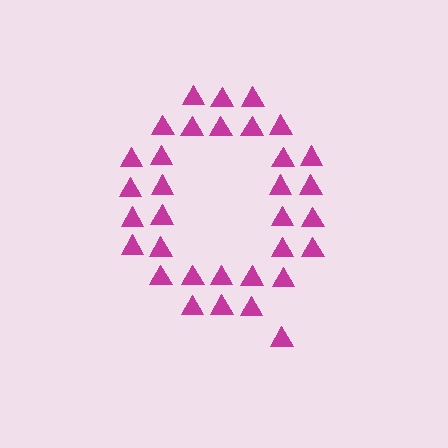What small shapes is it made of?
It is made of small triangles.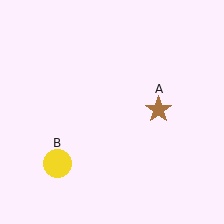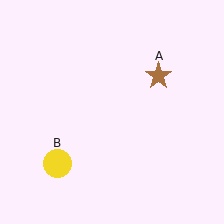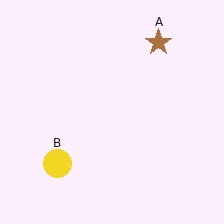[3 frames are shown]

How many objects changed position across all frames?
1 object changed position: brown star (object A).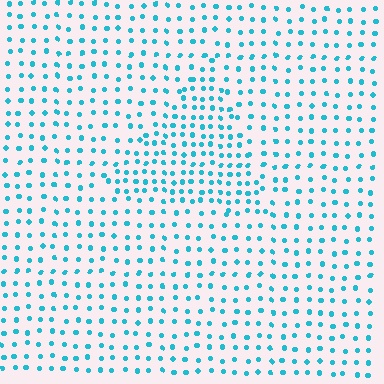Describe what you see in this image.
The image contains small cyan elements arranged at two different densities. A triangle-shaped region is visible where the elements are more densely packed than the surrounding area.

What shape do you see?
I see a triangle.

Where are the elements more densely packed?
The elements are more densely packed inside the triangle boundary.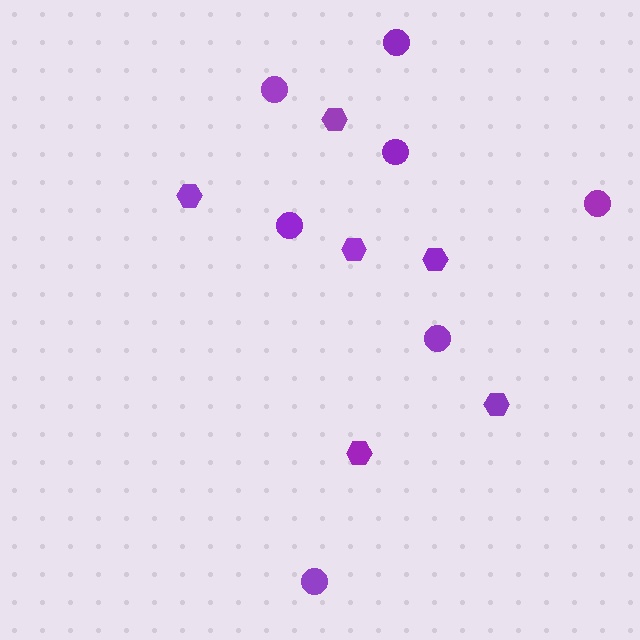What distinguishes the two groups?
There are 2 groups: one group of circles (7) and one group of hexagons (6).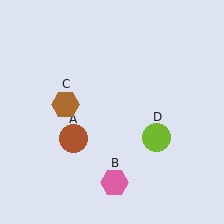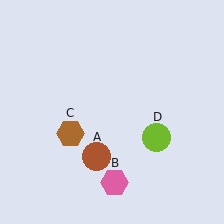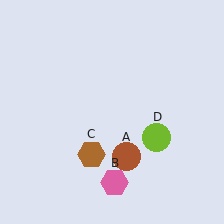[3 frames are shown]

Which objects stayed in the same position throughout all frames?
Pink hexagon (object B) and lime circle (object D) remained stationary.